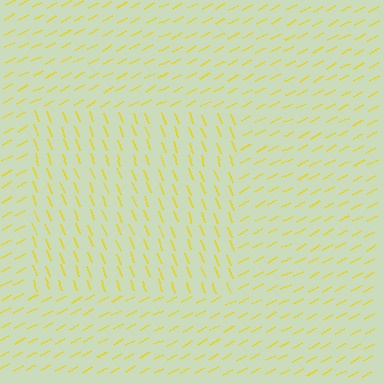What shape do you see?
I see a rectangle.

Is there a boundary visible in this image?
Yes, there is a texture boundary formed by a change in line orientation.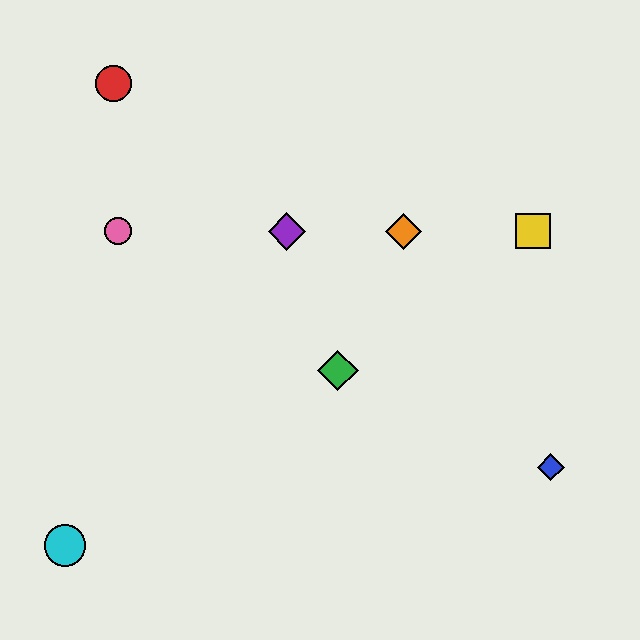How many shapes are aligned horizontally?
4 shapes (the yellow square, the purple diamond, the orange diamond, the pink circle) are aligned horizontally.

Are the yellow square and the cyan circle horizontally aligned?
No, the yellow square is at y≈231 and the cyan circle is at y≈546.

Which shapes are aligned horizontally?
The yellow square, the purple diamond, the orange diamond, the pink circle are aligned horizontally.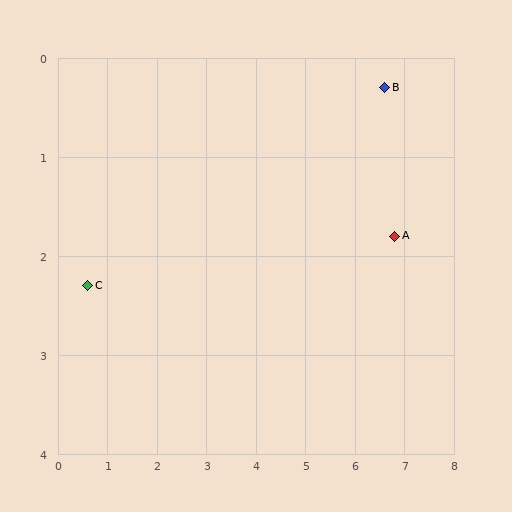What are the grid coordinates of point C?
Point C is at approximately (0.6, 2.3).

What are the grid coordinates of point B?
Point B is at approximately (6.6, 0.3).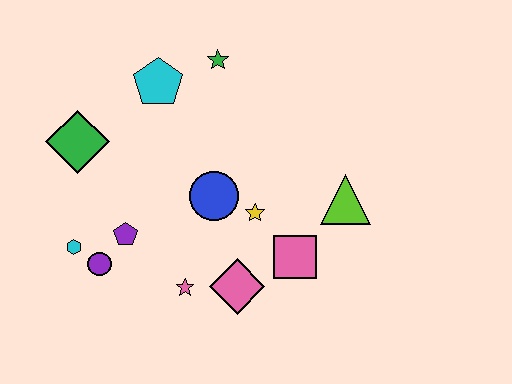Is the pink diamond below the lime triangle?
Yes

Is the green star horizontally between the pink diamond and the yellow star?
No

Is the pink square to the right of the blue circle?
Yes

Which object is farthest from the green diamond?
The lime triangle is farthest from the green diamond.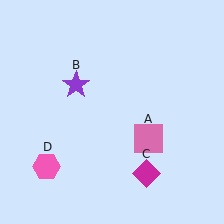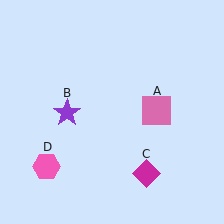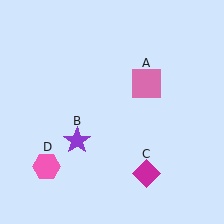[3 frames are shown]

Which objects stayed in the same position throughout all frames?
Magenta diamond (object C) and pink hexagon (object D) remained stationary.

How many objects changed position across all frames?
2 objects changed position: pink square (object A), purple star (object B).